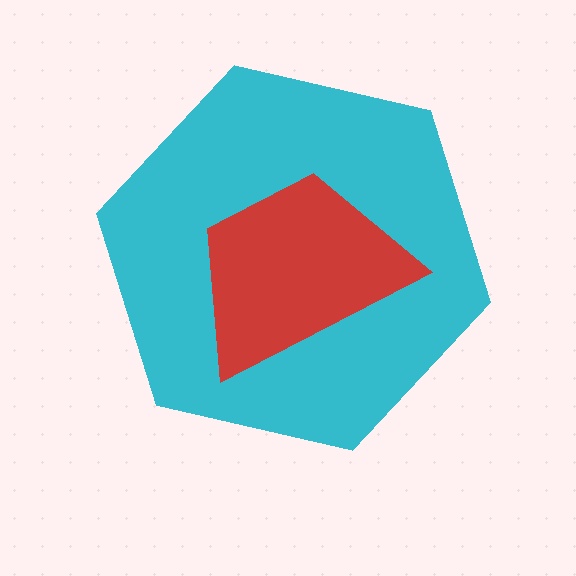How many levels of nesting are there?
2.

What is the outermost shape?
The cyan hexagon.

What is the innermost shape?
The red trapezoid.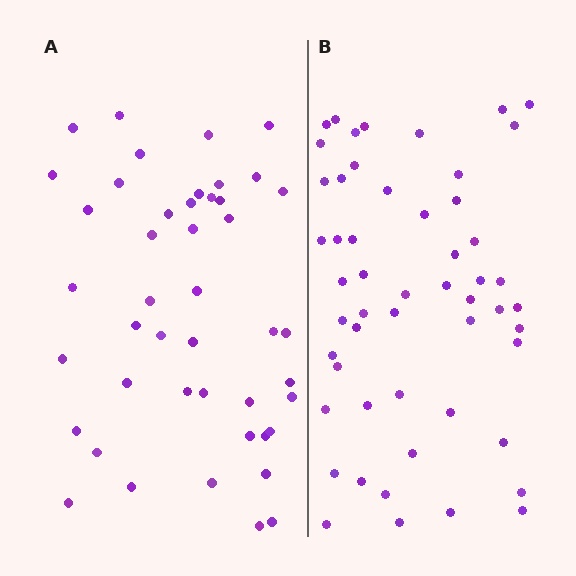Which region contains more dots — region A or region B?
Region B (the right region) has more dots.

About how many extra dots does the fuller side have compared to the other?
Region B has roughly 8 or so more dots than region A.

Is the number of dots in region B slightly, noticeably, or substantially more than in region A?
Region B has only slightly more — the two regions are fairly close. The ratio is roughly 1.2 to 1.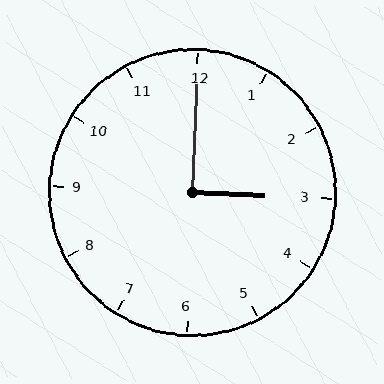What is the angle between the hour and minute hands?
Approximately 90 degrees.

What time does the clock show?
3:00.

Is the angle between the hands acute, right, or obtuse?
It is right.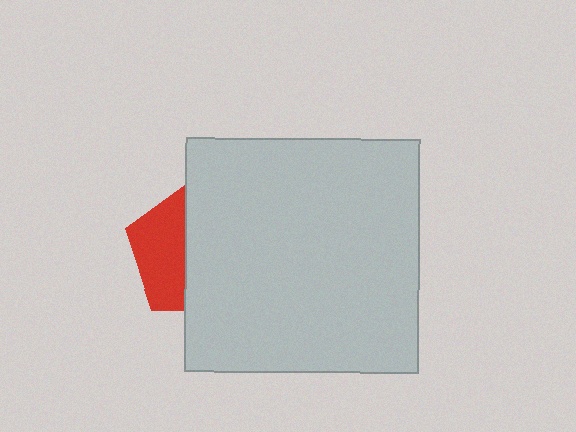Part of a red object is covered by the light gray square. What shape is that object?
It is a pentagon.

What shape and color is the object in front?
The object in front is a light gray square.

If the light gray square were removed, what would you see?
You would see the complete red pentagon.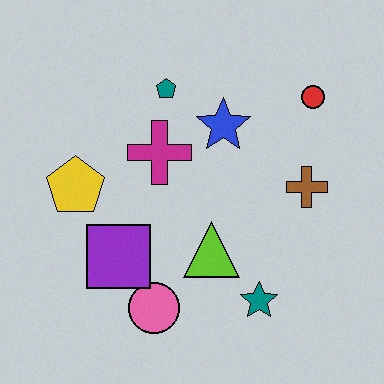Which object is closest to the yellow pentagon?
The purple square is closest to the yellow pentagon.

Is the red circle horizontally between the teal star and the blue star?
No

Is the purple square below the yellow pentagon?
Yes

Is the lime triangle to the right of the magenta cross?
Yes